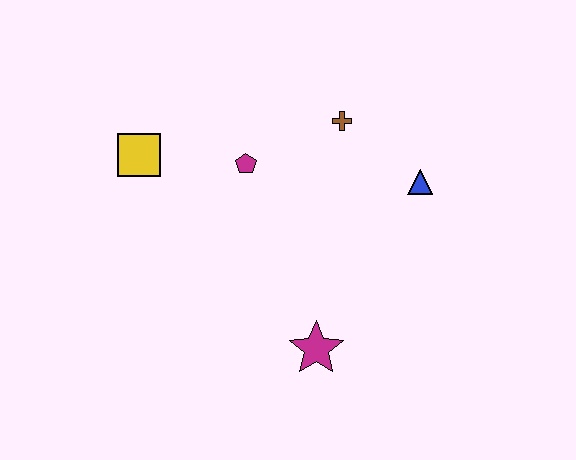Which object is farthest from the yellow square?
The blue triangle is farthest from the yellow square.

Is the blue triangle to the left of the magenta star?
No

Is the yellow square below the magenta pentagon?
No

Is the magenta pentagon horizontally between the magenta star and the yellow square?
Yes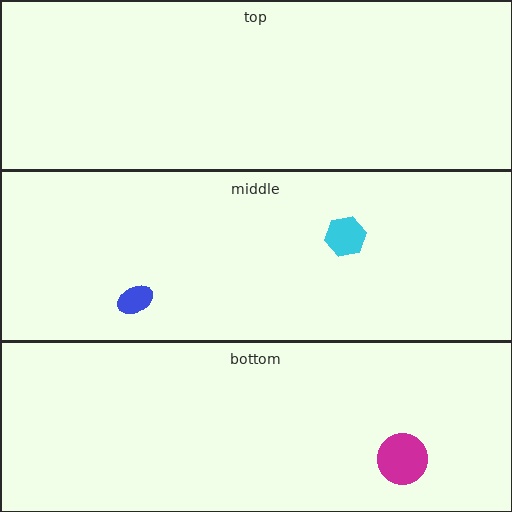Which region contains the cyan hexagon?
The middle region.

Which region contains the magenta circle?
The bottom region.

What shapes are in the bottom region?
The magenta circle.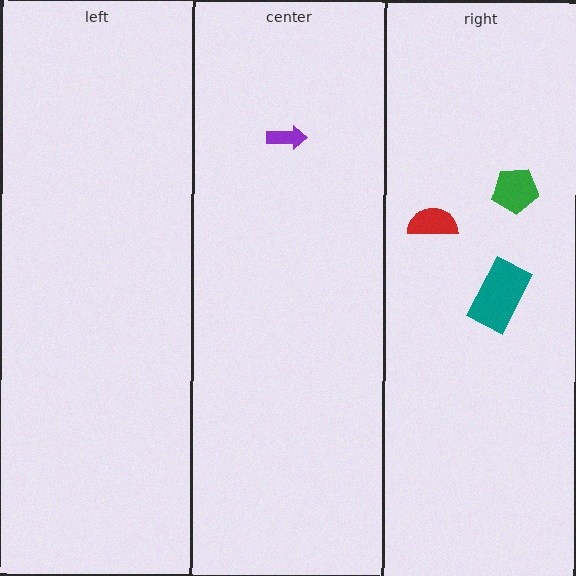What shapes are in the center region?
The purple arrow.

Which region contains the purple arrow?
The center region.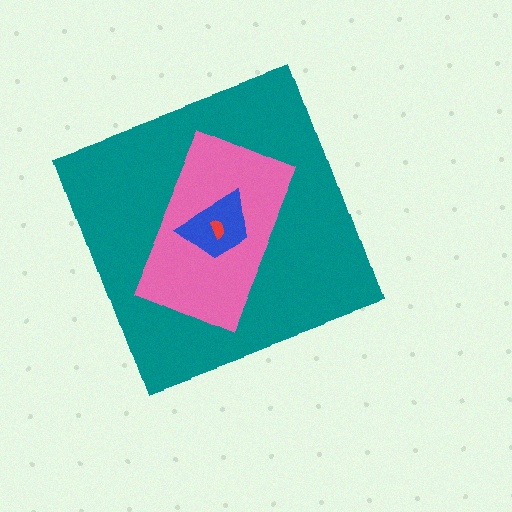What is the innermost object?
The red semicircle.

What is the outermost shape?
The teal diamond.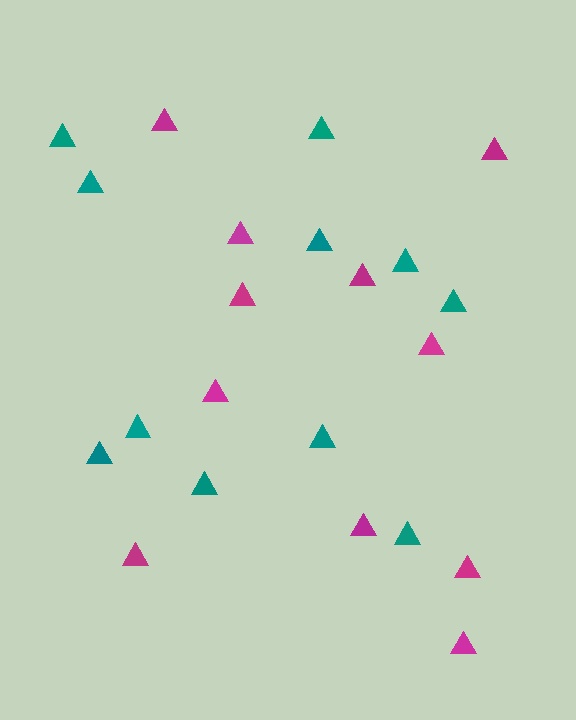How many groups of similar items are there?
There are 2 groups: one group of teal triangles (11) and one group of magenta triangles (11).